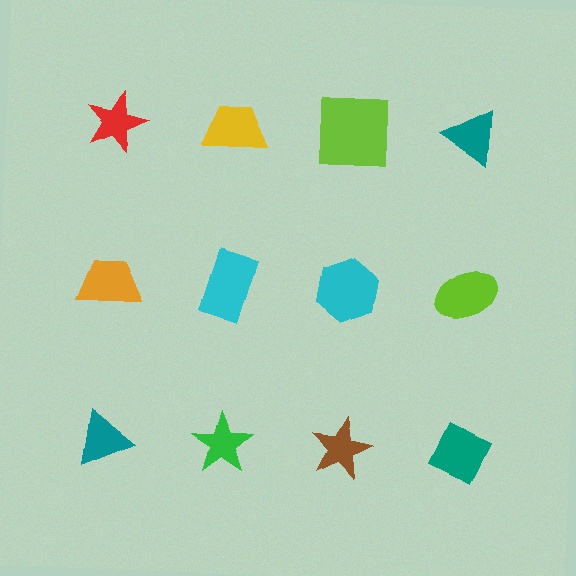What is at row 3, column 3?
A brown star.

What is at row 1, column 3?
A lime square.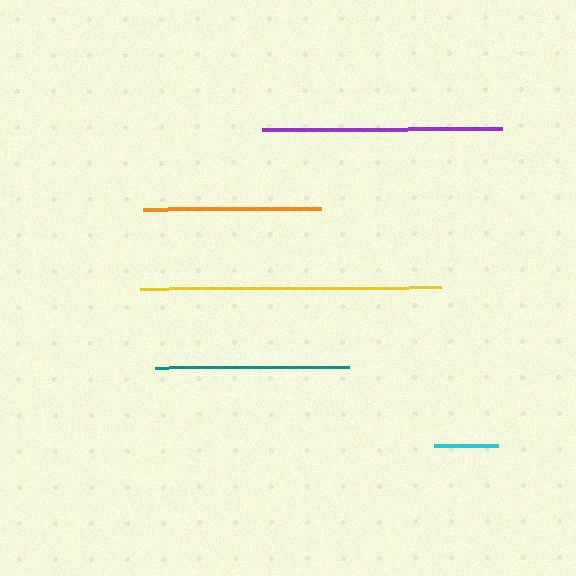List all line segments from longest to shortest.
From longest to shortest: yellow, purple, teal, orange, cyan.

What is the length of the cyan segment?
The cyan segment is approximately 64 pixels long.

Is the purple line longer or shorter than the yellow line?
The yellow line is longer than the purple line.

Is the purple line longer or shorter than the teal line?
The purple line is longer than the teal line.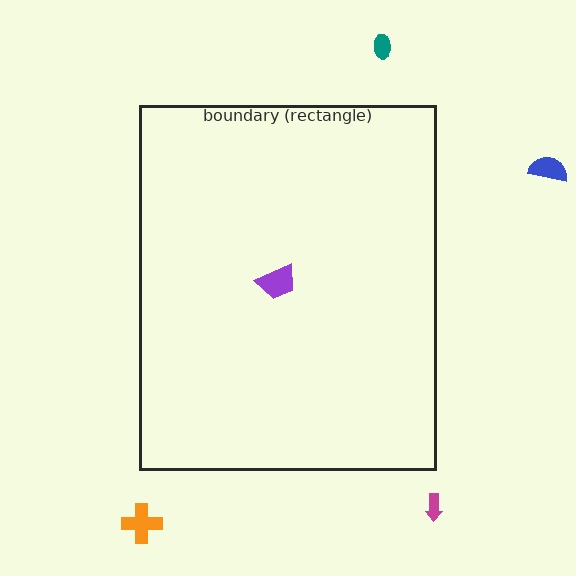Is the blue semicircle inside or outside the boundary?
Outside.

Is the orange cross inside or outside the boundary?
Outside.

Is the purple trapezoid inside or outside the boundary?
Inside.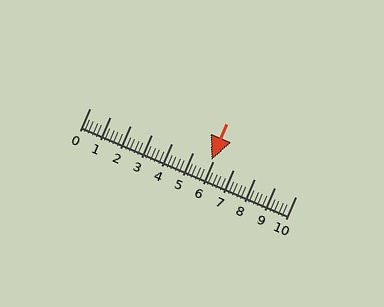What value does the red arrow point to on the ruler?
The red arrow points to approximately 5.9.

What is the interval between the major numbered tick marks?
The major tick marks are spaced 1 units apart.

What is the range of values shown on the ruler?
The ruler shows values from 0 to 10.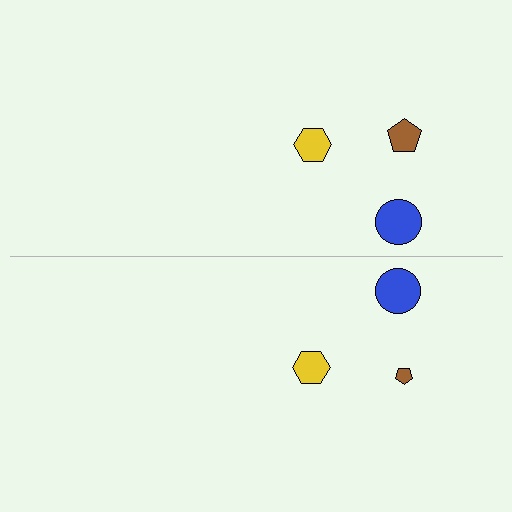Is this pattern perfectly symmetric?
No, the pattern is not perfectly symmetric. The brown pentagon on the bottom side has a different size than its mirror counterpart.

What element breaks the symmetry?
The brown pentagon on the bottom side has a different size than its mirror counterpart.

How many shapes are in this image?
There are 6 shapes in this image.